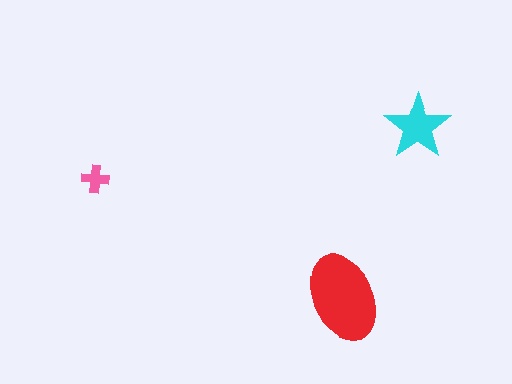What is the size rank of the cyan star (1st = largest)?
2nd.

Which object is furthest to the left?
The pink cross is leftmost.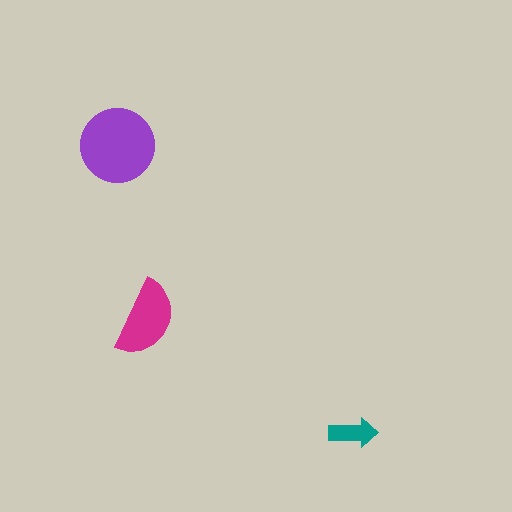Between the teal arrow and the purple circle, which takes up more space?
The purple circle.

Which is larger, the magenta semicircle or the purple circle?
The purple circle.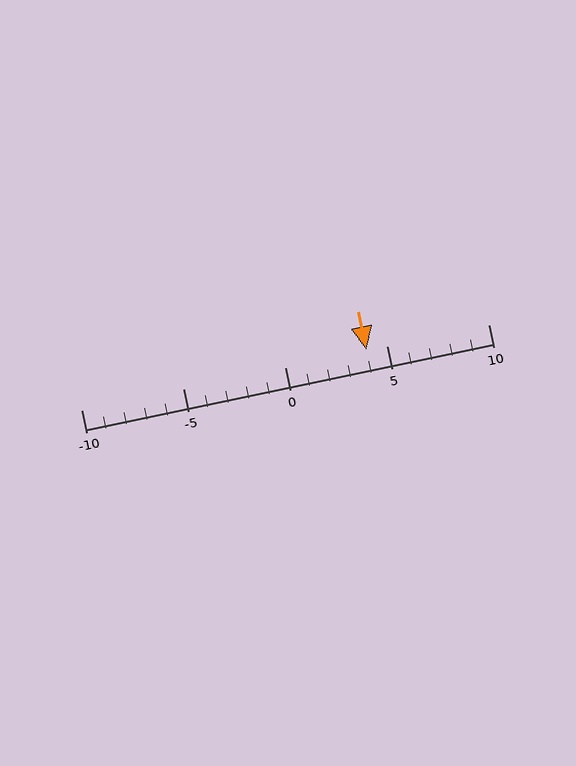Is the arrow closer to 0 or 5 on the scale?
The arrow is closer to 5.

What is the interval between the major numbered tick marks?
The major tick marks are spaced 5 units apart.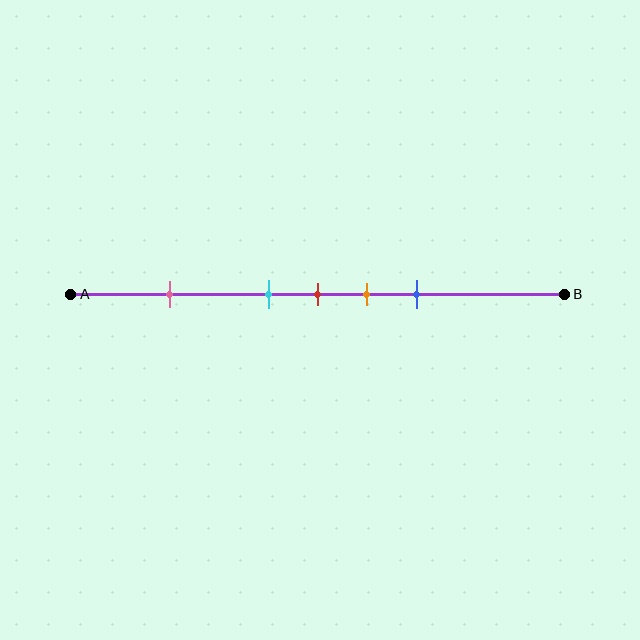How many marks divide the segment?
There are 5 marks dividing the segment.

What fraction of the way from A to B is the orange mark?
The orange mark is approximately 60% (0.6) of the way from A to B.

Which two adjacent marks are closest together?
The cyan and red marks are the closest adjacent pair.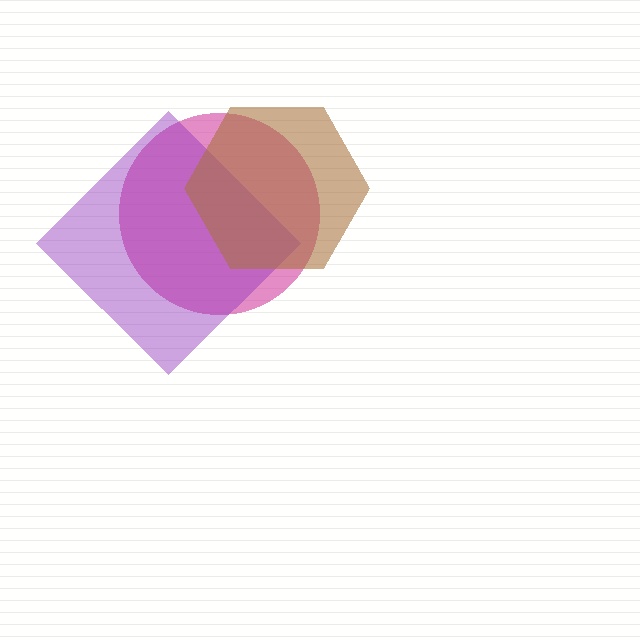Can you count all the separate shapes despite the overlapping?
Yes, there are 3 separate shapes.